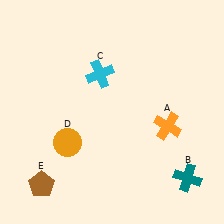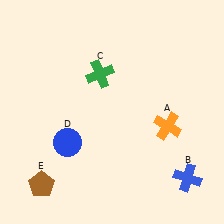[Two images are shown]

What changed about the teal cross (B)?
In Image 1, B is teal. In Image 2, it changed to blue.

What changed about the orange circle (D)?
In Image 1, D is orange. In Image 2, it changed to blue.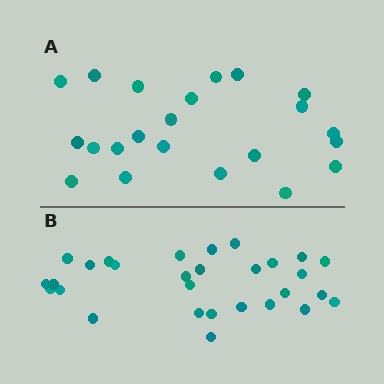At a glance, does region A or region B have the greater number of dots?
Region B (the bottom region) has more dots.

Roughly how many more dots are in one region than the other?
Region B has roughly 8 or so more dots than region A.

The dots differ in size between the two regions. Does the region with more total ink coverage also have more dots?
No. Region A has more total ink coverage because its dots are larger, but region B actually contains more individual dots. Total area can be misleading — the number of items is what matters here.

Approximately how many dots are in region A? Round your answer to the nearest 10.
About 20 dots. (The exact count is 22, which rounds to 20.)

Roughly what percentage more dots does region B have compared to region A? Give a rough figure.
About 30% more.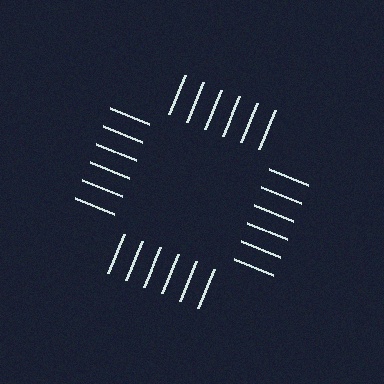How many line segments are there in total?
24 — 6 along each of the 4 edges.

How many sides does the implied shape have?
4 sides — the line-ends trace a square.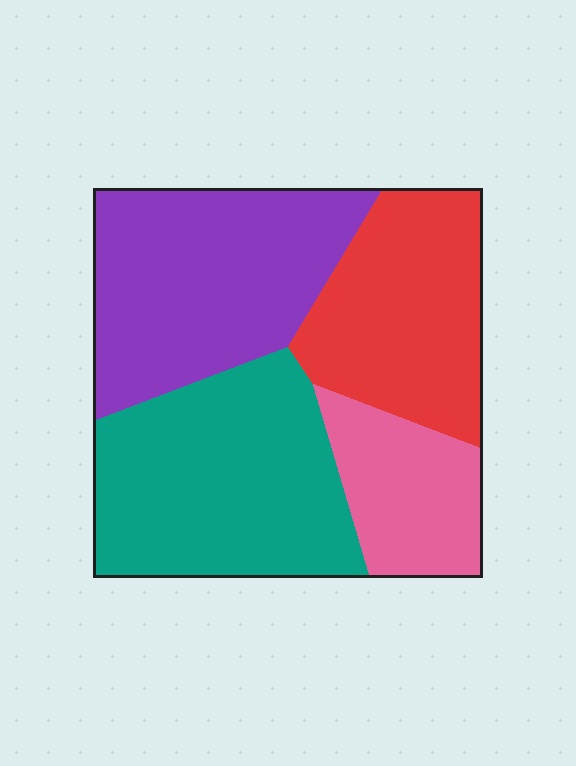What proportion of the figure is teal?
Teal takes up about one third (1/3) of the figure.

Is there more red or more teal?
Teal.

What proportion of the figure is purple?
Purple takes up about one third (1/3) of the figure.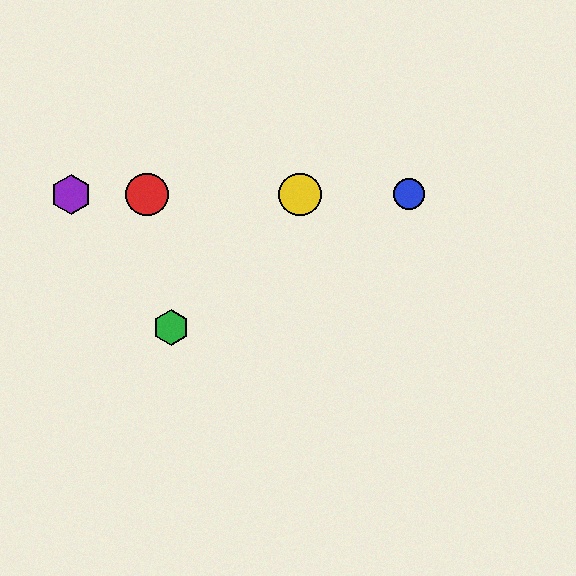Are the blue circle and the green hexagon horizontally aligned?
No, the blue circle is at y≈194 and the green hexagon is at y≈328.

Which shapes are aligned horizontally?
The red circle, the blue circle, the yellow circle, the purple hexagon are aligned horizontally.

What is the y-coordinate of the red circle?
The red circle is at y≈194.